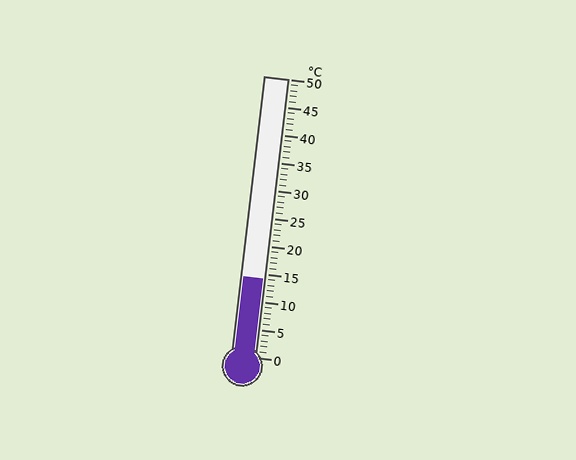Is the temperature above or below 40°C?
The temperature is below 40°C.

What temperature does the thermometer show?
The thermometer shows approximately 14°C.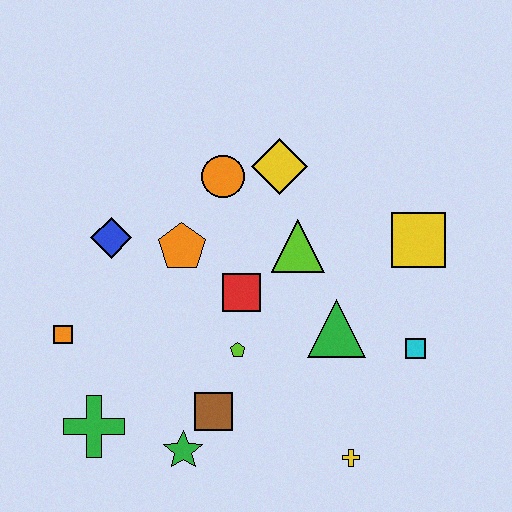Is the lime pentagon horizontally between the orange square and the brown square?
No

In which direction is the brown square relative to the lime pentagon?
The brown square is below the lime pentagon.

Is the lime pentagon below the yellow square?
Yes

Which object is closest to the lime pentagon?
The red square is closest to the lime pentagon.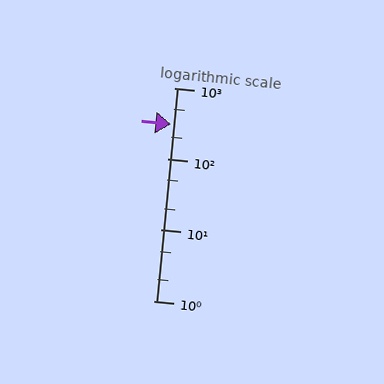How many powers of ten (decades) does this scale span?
The scale spans 3 decades, from 1 to 1000.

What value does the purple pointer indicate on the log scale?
The pointer indicates approximately 310.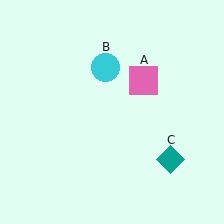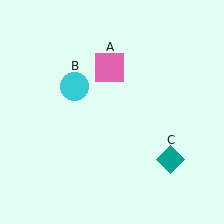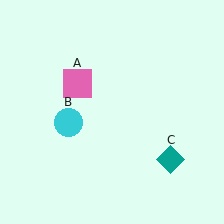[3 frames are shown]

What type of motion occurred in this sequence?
The pink square (object A), cyan circle (object B) rotated counterclockwise around the center of the scene.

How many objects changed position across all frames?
2 objects changed position: pink square (object A), cyan circle (object B).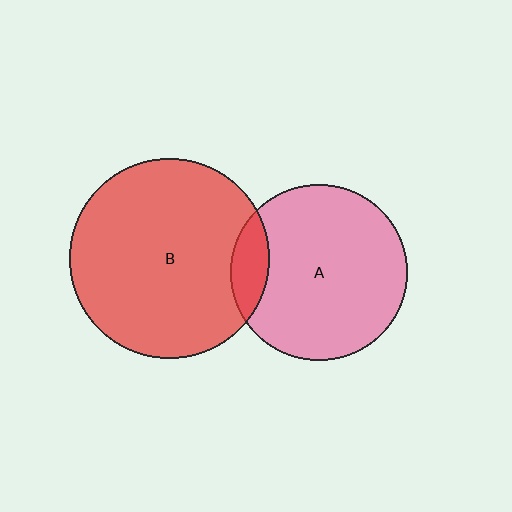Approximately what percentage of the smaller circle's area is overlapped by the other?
Approximately 10%.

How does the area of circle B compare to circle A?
Approximately 1.3 times.